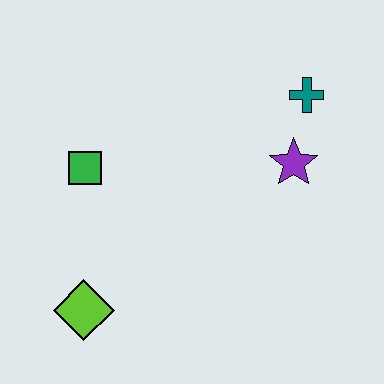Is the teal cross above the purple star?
Yes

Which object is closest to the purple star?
The teal cross is closest to the purple star.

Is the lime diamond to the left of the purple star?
Yes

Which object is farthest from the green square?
The teal cross is farthest from the green square.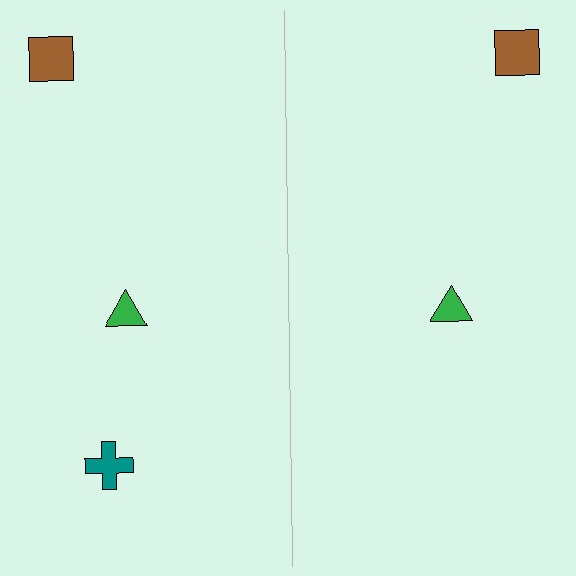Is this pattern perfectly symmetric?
No, the pattern is not perfectly symmetric. A teal cross is missing from the right side.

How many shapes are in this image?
There are 5 shapes in this image.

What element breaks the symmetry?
A teal cross is missing from the right side.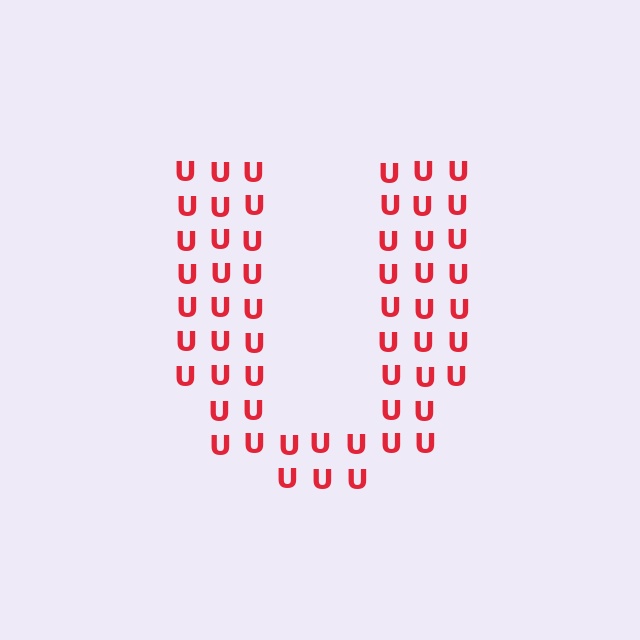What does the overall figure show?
The overall figure shows the letter U.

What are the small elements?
The small elements are letter U's.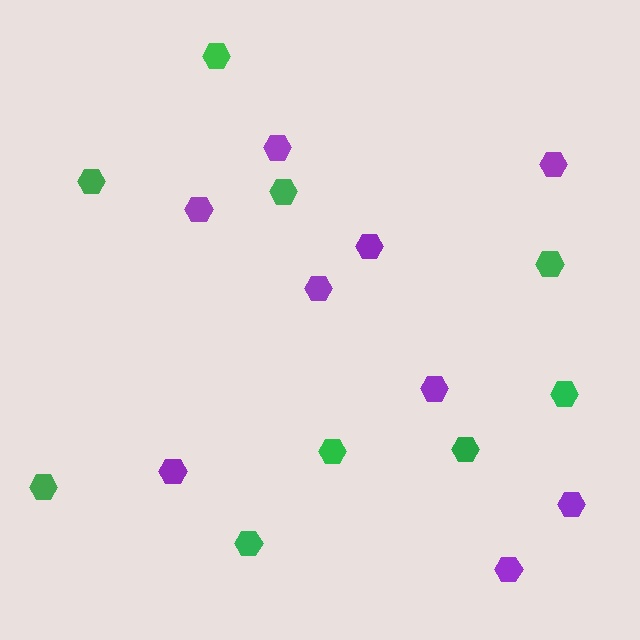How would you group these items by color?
There are 2 groups: one group of purple hexagons (9) and one group of green hexagons (9).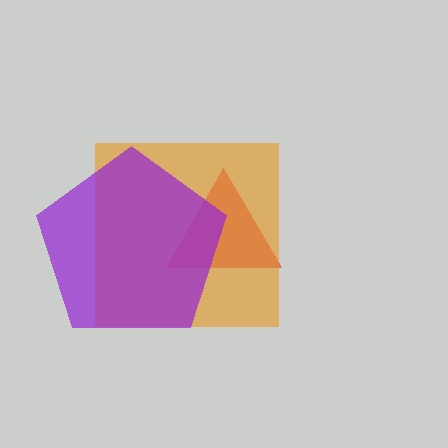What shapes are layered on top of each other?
The layered shapes are: a red triangle, an orange square, a purple pentagon.